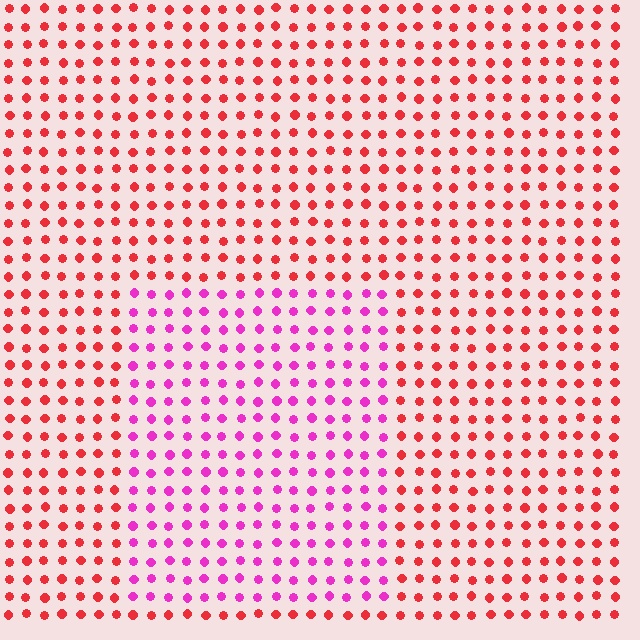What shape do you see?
I see a rectangle.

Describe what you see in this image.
The image is filled with small red elements in a uniform arrangement. A rectangle-shaped region is visible where the elements are tinted to a slightly different hue, forming a subtle color boundary.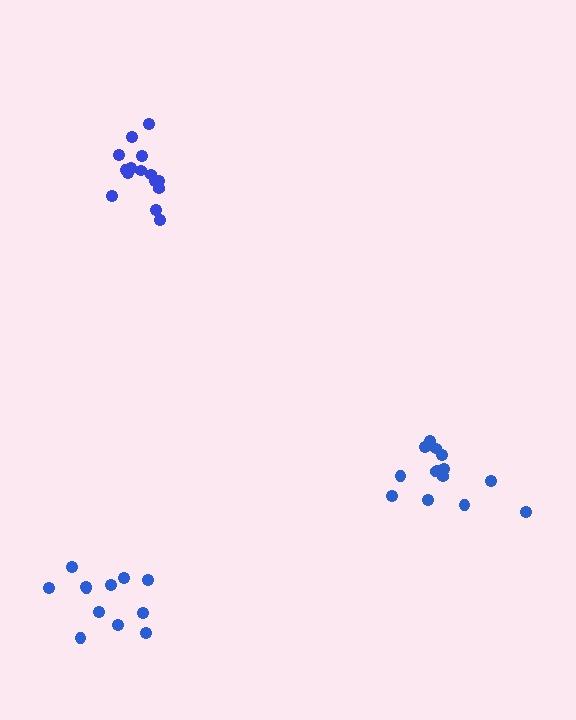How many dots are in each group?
Group 1: 12 dots, Group 2: 15 dots, Group 3: 14 dots (41 total).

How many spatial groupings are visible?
There are 3 spatial groupings.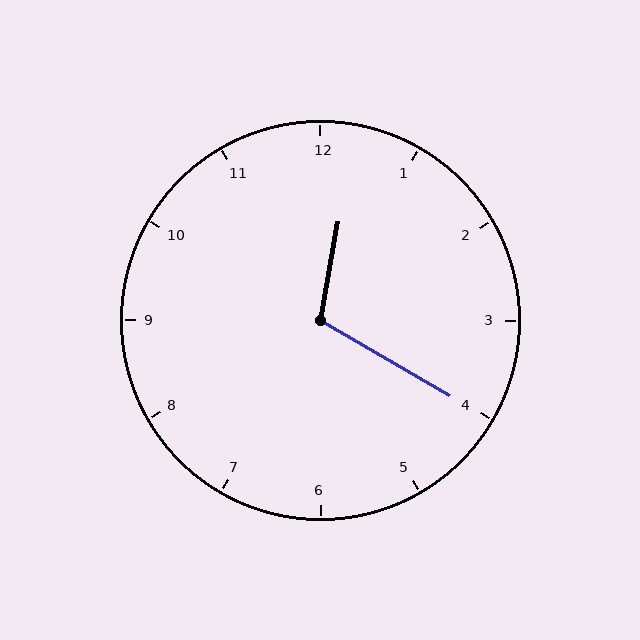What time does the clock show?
12:20.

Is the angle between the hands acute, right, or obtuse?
It is obtuse.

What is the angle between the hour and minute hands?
Approximately 110 degrees.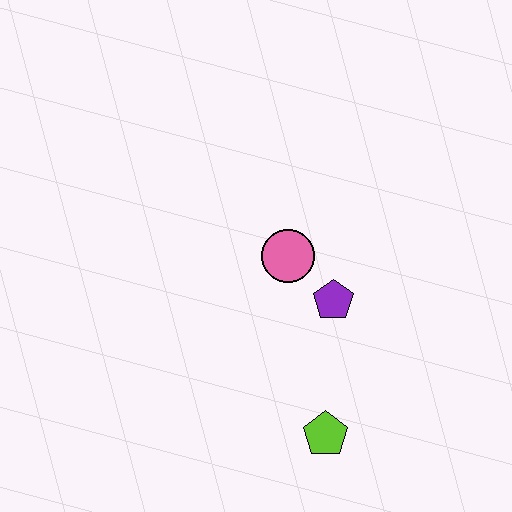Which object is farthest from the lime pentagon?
The pink circle is farthest from the lime pentagon.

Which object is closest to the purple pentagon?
The pink circle is closest to the purple pentagon.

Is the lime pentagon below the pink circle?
Yes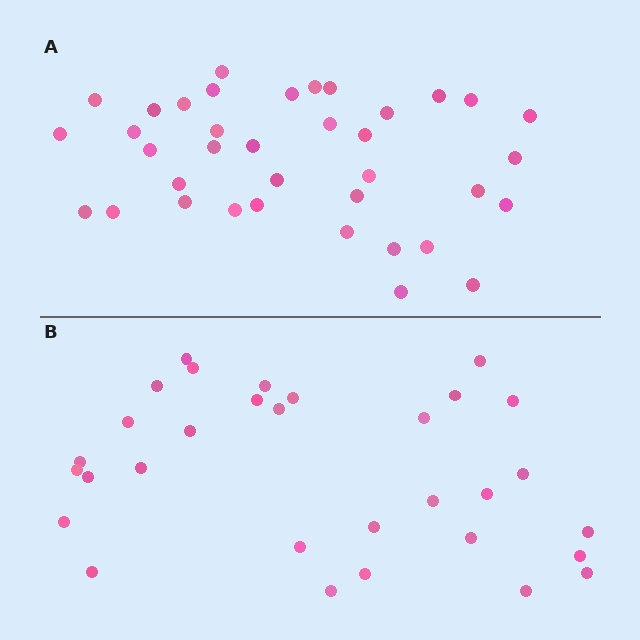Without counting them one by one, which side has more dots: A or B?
Region A (the top region) has more dots.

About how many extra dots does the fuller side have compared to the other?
Region A has about 6 more dots than region B.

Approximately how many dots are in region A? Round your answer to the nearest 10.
About 40 dots. (The exact count is 37, which rounds to 40.)